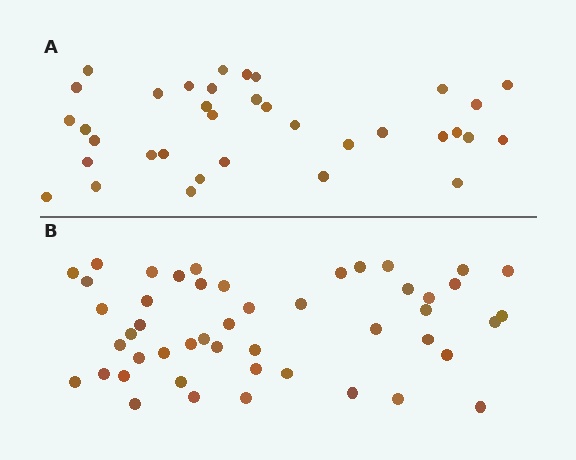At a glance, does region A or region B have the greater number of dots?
Region B (the bottom region) has more dots.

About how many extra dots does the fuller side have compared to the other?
Region B has approximately 15 more dots than region A.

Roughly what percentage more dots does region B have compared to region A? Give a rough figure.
About 35% more.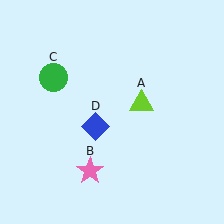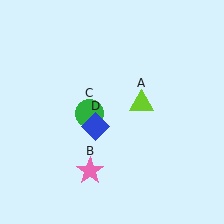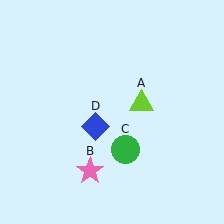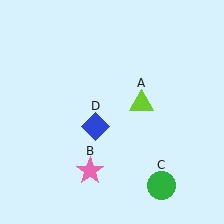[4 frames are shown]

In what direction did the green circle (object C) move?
The green circle (object C) moved down and to the right.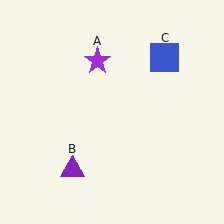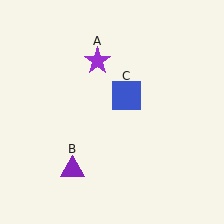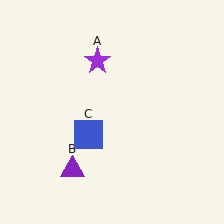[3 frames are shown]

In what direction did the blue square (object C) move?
The blue square (object C) moved down and to the left.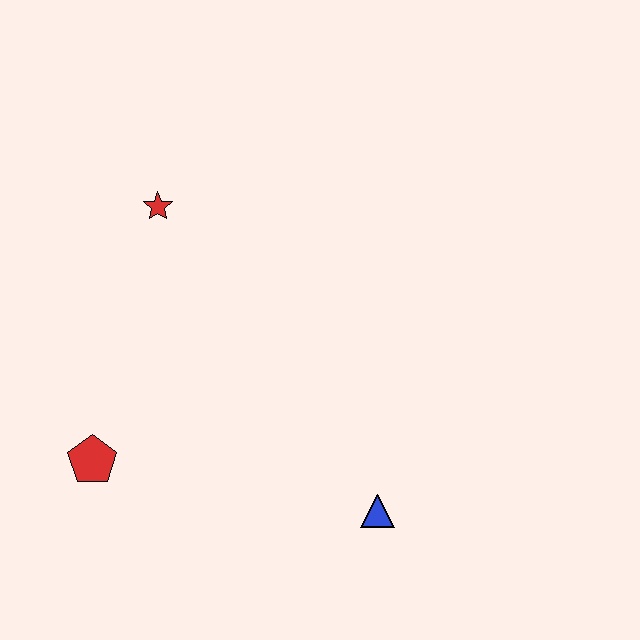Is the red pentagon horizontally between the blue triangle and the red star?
No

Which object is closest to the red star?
The red pentagon is closest to the red star.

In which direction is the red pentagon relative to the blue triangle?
The red pentagon is to the left of the blue triangle.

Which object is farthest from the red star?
The blue triangle is farthest from the red star.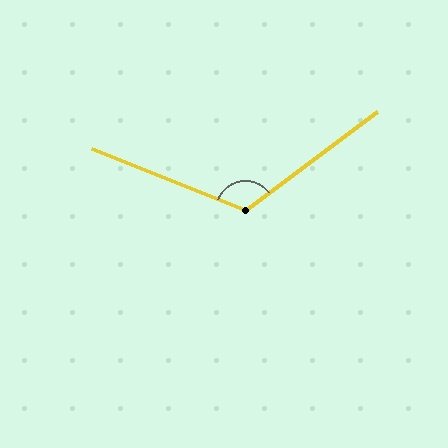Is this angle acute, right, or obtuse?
It is obtuse.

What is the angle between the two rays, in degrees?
Approximately 121 degrees.